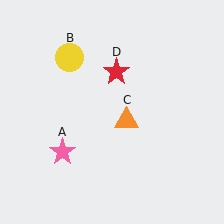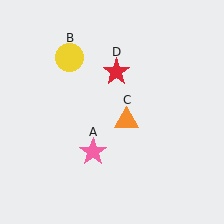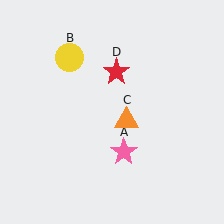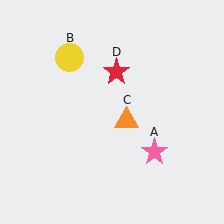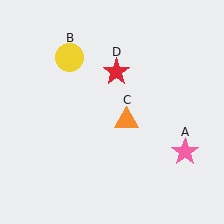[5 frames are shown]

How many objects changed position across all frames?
1 object changed position: pink star (object A).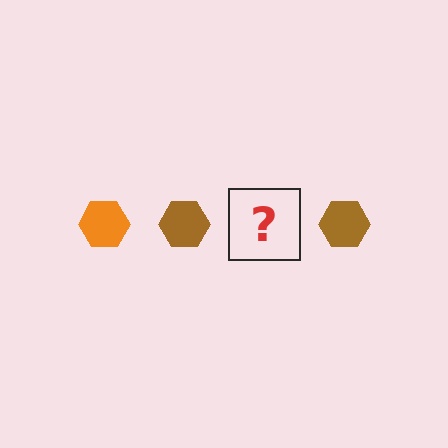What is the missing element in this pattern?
The missing element is an orange hexagon.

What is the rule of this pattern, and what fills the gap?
The rule is that the pattern cycles through orange, brown hexagons. The gap should be filled with an orange hexagon.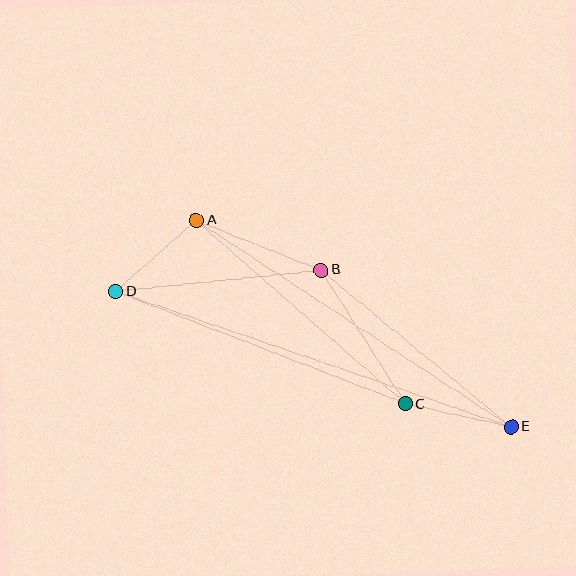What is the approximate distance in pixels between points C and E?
The distance between C and E is approximately 108 pixels.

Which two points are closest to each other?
Points A and D are closest to each other.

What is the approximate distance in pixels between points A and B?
The distance between A and B is approximately 134 pixels.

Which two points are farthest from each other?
Points D and E are farthest from each other.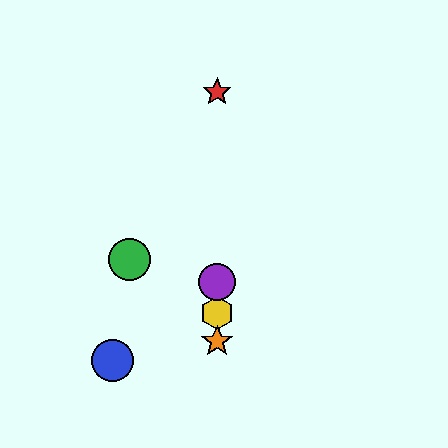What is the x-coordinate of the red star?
The red star is at x≈217.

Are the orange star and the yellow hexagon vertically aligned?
Yes, both are at x≈217.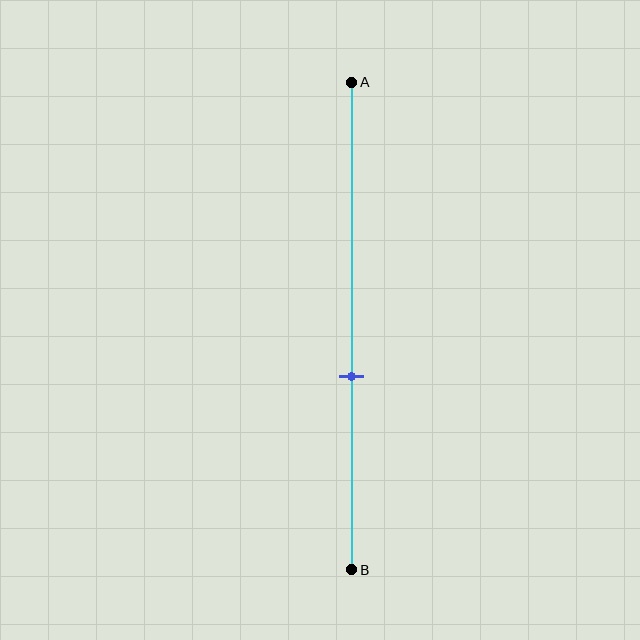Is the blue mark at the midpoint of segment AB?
No, the mark is at about 60% from A, not at the 50% midpoint.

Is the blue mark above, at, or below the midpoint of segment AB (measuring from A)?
The blue mark is below the midpoint of segment AB.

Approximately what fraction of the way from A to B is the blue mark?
The blue mark is approximately 60% of the way from A to B.